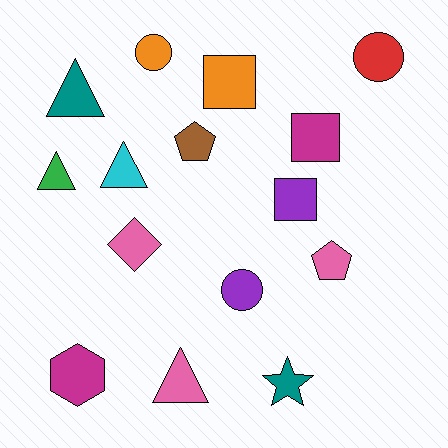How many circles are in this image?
There are 3 circles.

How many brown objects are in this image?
There is 1 brown object.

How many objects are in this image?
There are 15 objects.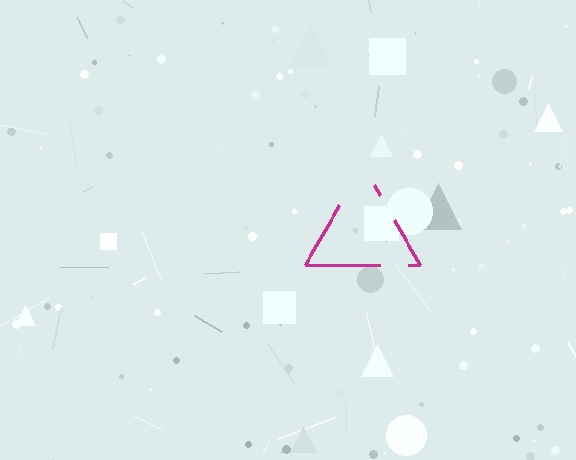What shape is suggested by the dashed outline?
The dashed outline suggests a triangle.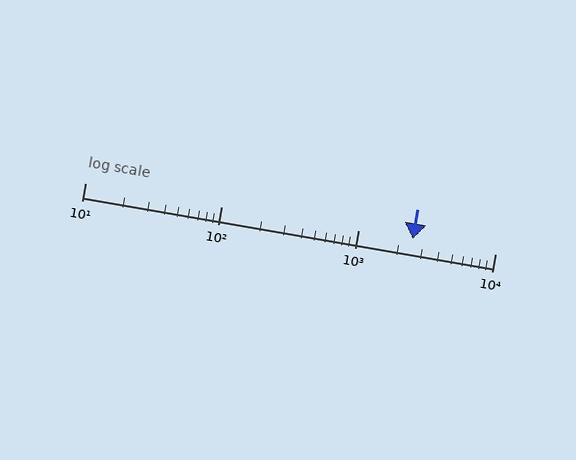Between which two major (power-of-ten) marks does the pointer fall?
The pointer is between 1000 and 10000.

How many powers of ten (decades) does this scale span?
The scale spans 3 decades, from 10 to 10000.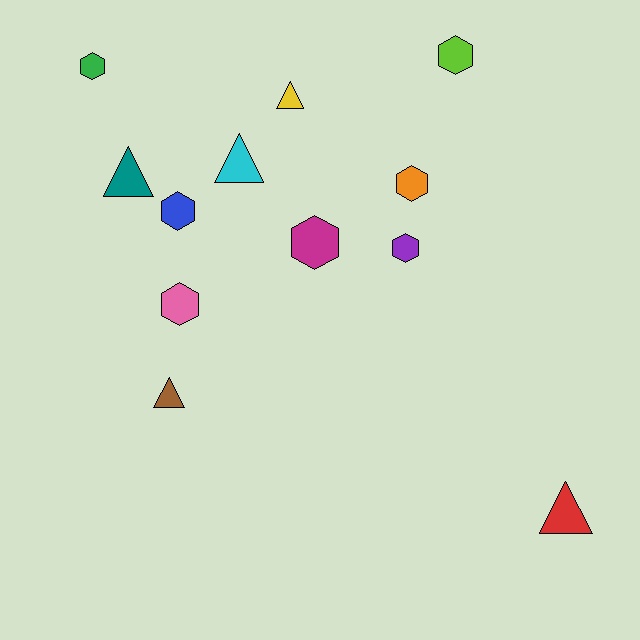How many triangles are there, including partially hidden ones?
There are 5 triangles.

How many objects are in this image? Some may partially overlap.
There are 12 objects.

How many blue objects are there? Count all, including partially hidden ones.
There is 1 blue object.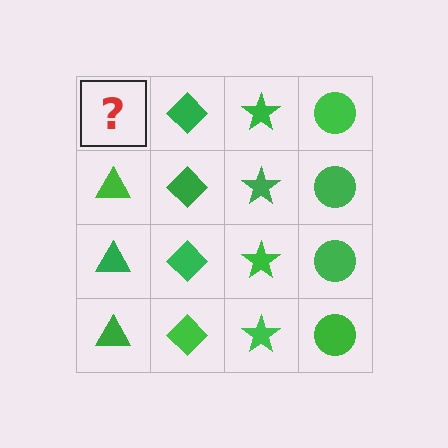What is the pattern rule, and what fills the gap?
The rule is that each column has a consistent shape. The gap should be filled with a green triangle.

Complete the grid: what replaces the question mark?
The question mark should be replaced with a green triangle.